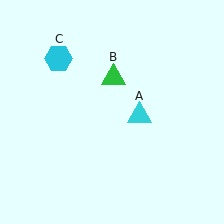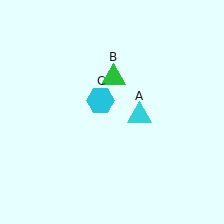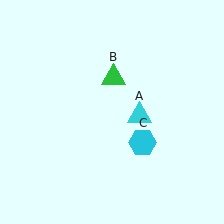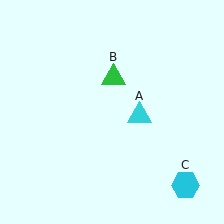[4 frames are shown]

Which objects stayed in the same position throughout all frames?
Cyan triangle (object A) and green triangle (object B) remained stationary.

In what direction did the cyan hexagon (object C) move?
The cyan hexagon (object C) moved down and to the right.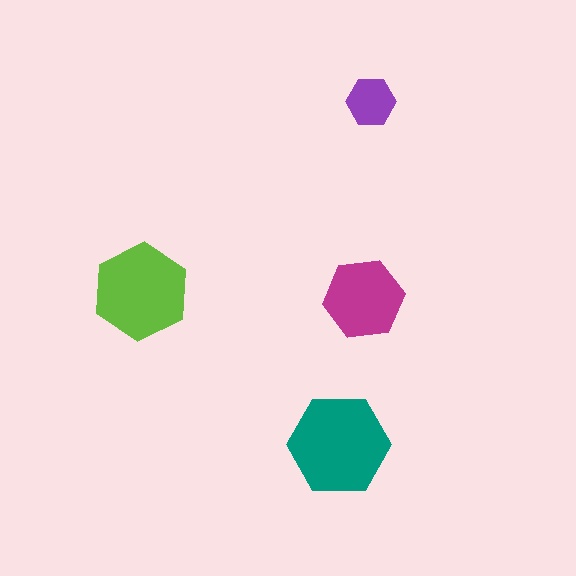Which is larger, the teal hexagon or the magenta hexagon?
The teal one.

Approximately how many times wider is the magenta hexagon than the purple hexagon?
About 1.5 times wider.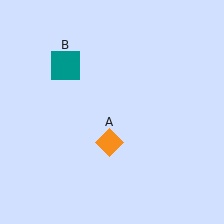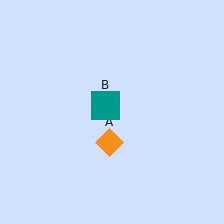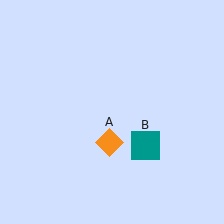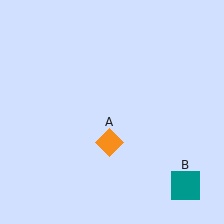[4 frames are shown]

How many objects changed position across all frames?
1 object changed position: teal square (object B).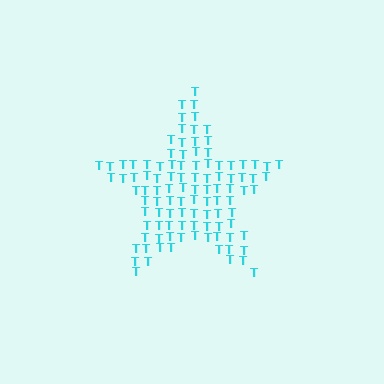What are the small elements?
The small elements are letter T's.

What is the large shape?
The large shape is a star.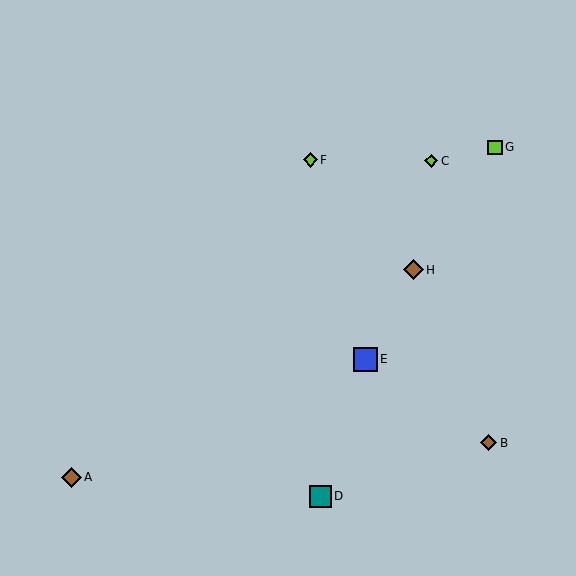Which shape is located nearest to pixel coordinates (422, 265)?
The brown diamond (labeled H) at (413, 270) is nearest to that location.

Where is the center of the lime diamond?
The center of the lime diamond is at (431, 161).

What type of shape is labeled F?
Shape F is a lime diamond.